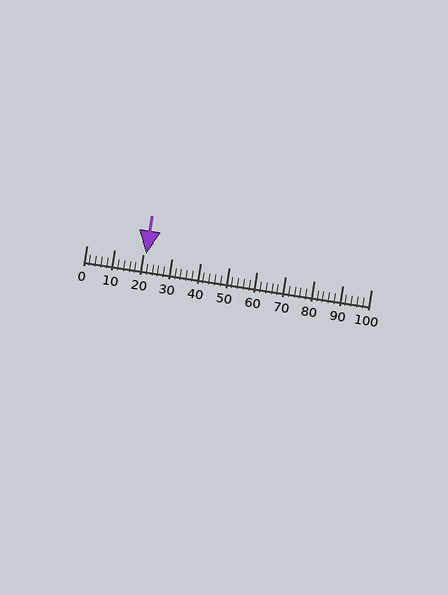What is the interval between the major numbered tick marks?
The major tick marks are spaced 10 units apart.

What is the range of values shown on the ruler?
The ruler shows values from 0 to 100.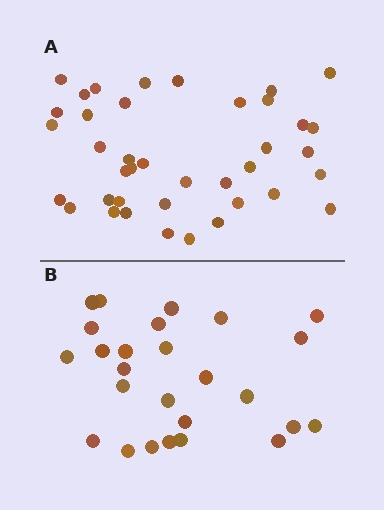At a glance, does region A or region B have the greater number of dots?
Region A (the top region) has more dots.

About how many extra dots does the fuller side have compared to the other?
Region A has approximately 15 more dots than region B.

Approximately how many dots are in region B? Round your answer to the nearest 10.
About 30 dots. (The exact count is 26, which rounds to 30.)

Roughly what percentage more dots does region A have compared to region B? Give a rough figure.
About 50% more.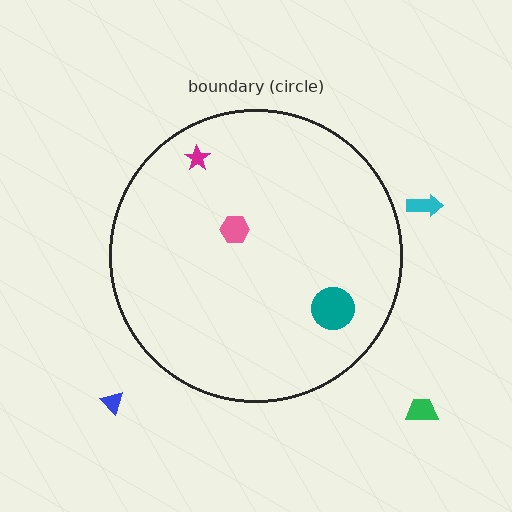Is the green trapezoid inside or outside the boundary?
Outside.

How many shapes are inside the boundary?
3 inside, 3 outside.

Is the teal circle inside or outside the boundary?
Inside.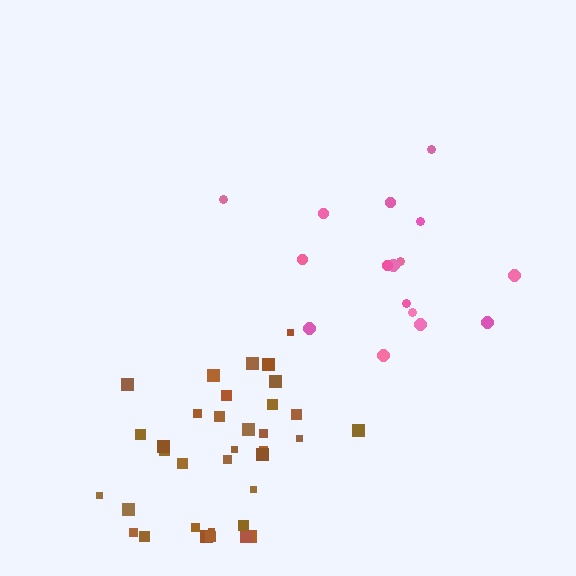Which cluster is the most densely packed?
Brown.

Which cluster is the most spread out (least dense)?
Pink.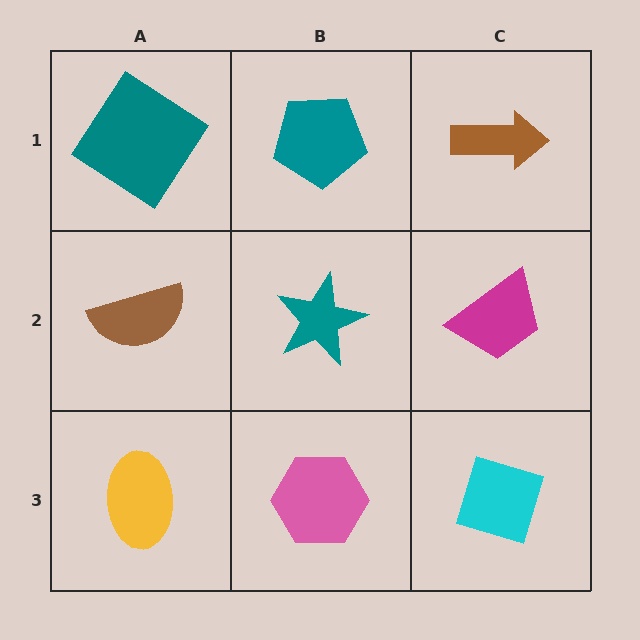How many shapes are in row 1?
3 shapes.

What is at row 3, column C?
A cyan diamond.